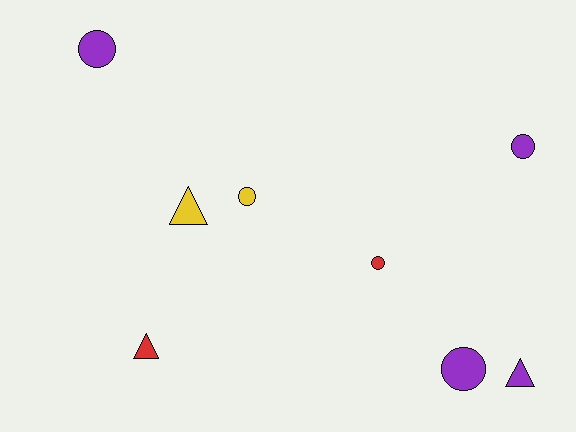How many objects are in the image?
There are 8 objects.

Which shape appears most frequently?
Circle, with 5 objects.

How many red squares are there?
There are no red squares.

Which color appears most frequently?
Purple, with 4 objects.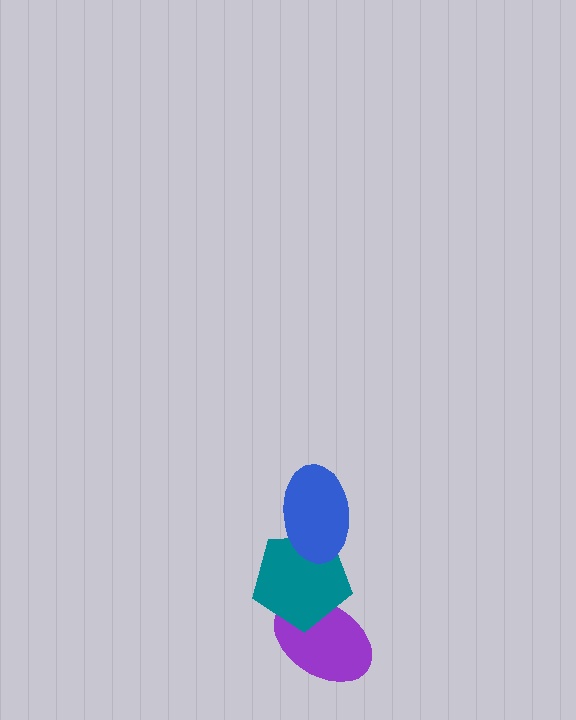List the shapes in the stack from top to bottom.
From top to bottom: the blue ellipse, the teal pentagon, the purple ellipse.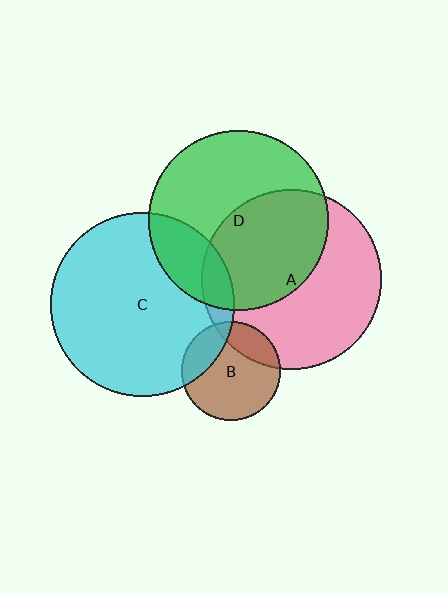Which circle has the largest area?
Circle C (cyan).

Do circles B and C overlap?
Yes.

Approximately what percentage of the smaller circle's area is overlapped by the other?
Approximately 25%.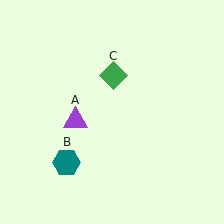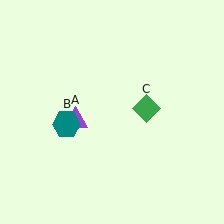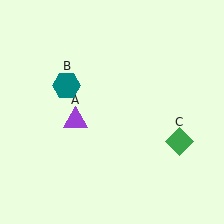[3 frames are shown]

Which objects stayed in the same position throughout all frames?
Purple triangle (object A) remained stationary.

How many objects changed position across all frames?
2 objects changed position: teal hexagon (object B), green diamond (object C).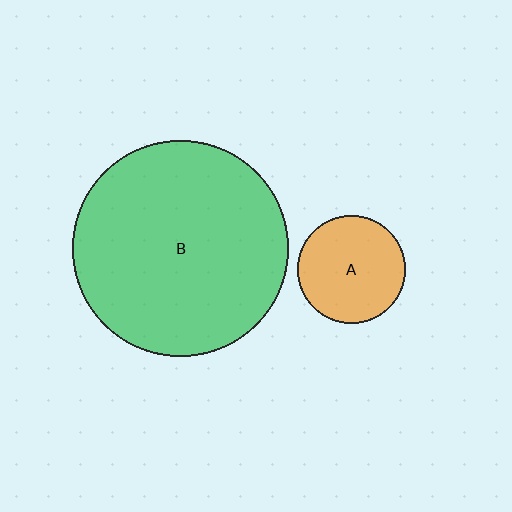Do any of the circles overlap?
No, none of the circles overlap.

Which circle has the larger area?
Circle B (green).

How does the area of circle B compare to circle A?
Approximately 4.0 times.